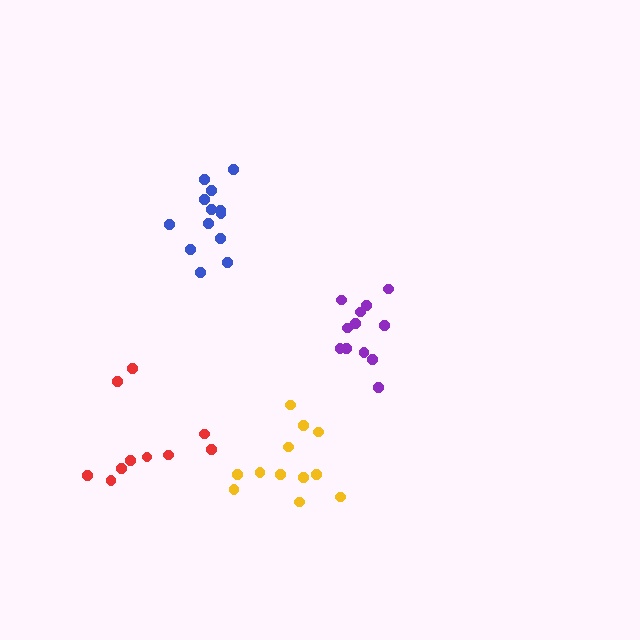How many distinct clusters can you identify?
There are 4 distinct clusters.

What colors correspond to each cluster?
The clusters are colored: yellow, purple, red, blue.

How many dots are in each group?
Group 1: 12 dots, Group 2: 12 dots, Group 3: 10 dots, Group 4: 13 dots (47 total).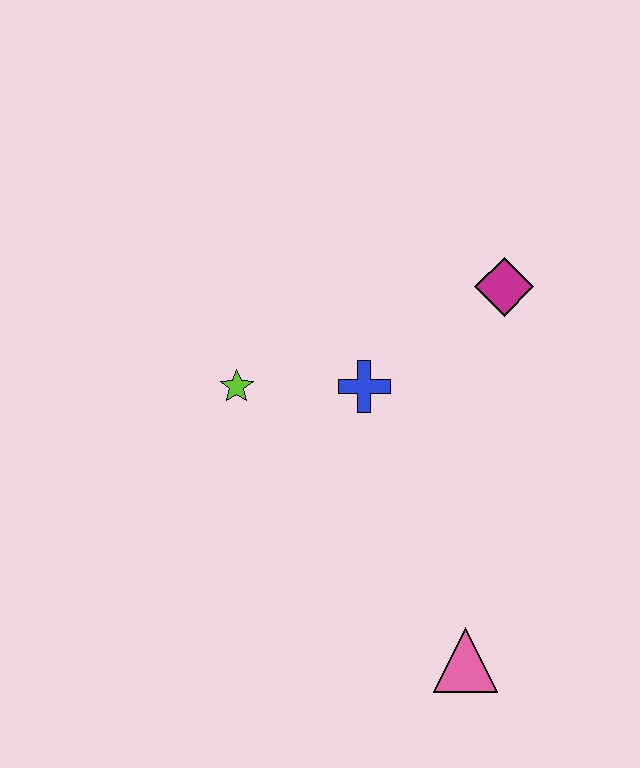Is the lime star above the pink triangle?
Yes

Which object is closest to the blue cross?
The lime star is closest to the blue cross.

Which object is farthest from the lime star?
The pink triangle is farthest from the lime star.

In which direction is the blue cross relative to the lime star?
The blue cross is to the right of the lime star.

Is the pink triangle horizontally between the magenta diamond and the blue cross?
Yes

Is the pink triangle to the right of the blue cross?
Yes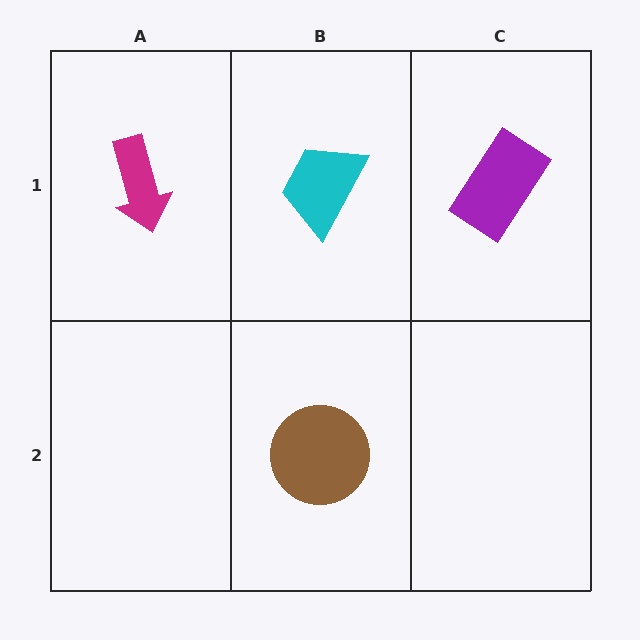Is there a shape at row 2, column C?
No, that cell is empty.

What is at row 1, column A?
A magenta arrow.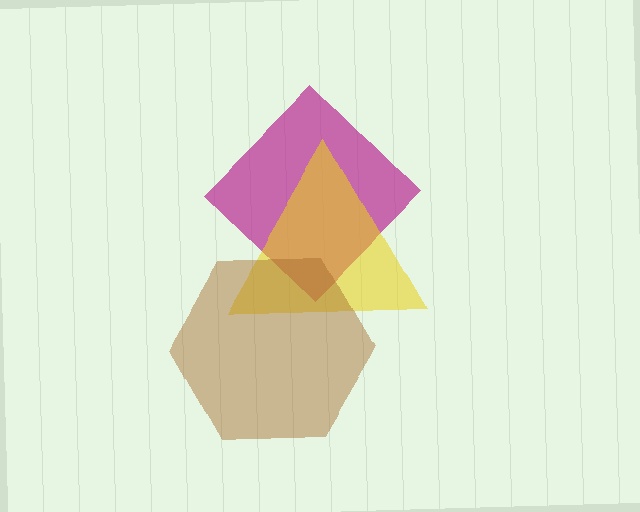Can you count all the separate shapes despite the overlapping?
Yes, there are 3 separate shapes.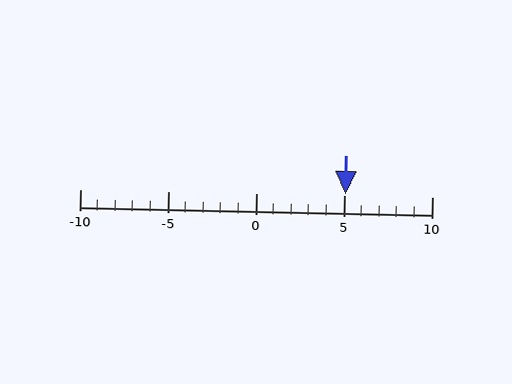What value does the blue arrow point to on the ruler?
The blue arrow points to approximately 5.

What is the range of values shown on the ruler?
The ruler shows values from -10 to 10.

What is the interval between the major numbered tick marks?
The major tick marks are spaced 5 units apart.